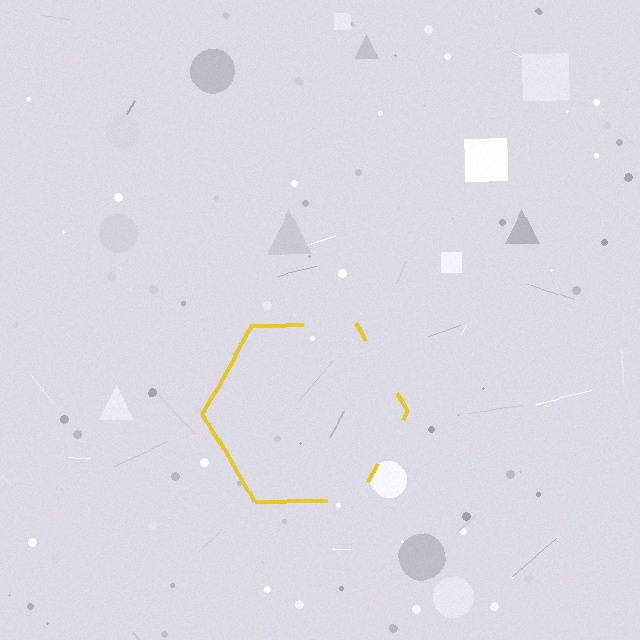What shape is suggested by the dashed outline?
The dashed outline suggests a hexagon.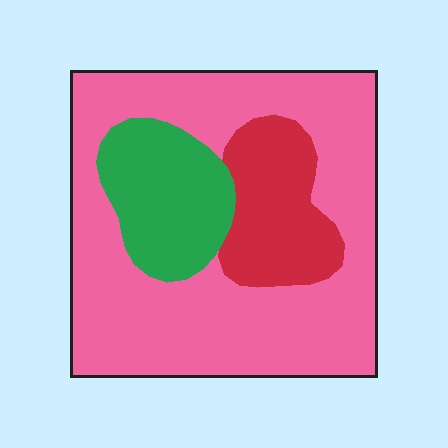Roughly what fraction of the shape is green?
Green takes up between a sixth and a third of the shape.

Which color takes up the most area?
Pink, at roughly 65%.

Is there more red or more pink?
Pink.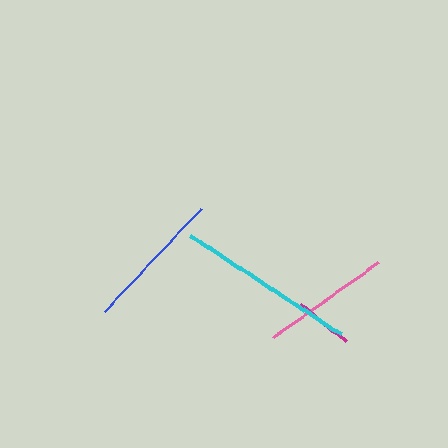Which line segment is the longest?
The cyan line is the longest at approximately 178 pixels.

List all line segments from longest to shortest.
From longest to shortest: cyan, blue, pink, magenta.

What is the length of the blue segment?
The blue segment is approximately 141 pixels long.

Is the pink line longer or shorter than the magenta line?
The pink line is longer than the magenta line.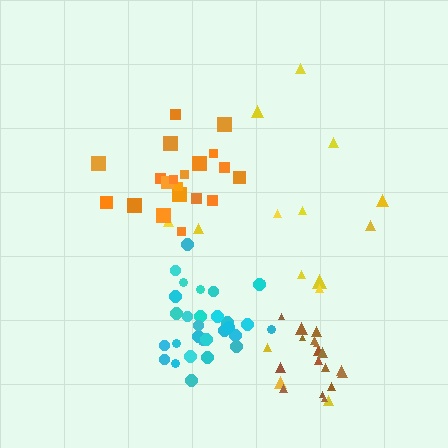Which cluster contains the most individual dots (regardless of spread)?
Cyan (30).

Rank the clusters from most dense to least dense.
brown, cyan, orange, yellow.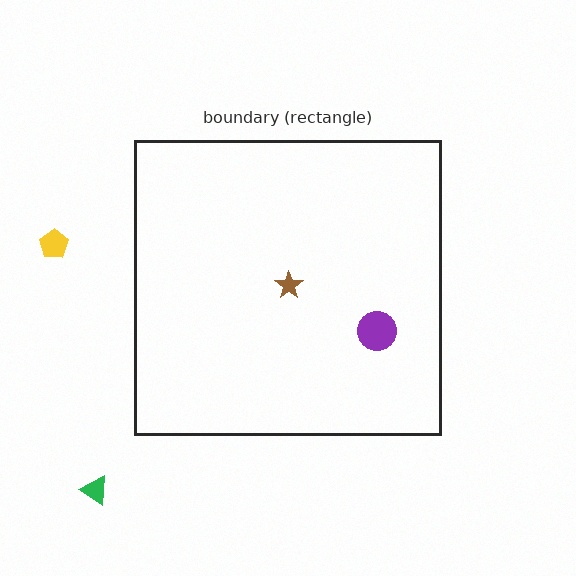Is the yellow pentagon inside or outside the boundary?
Outside.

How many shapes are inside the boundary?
2 inside, 2 outside.